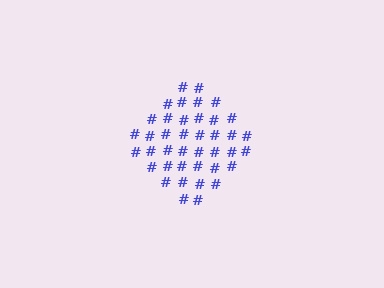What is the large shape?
The large shape is a diamond.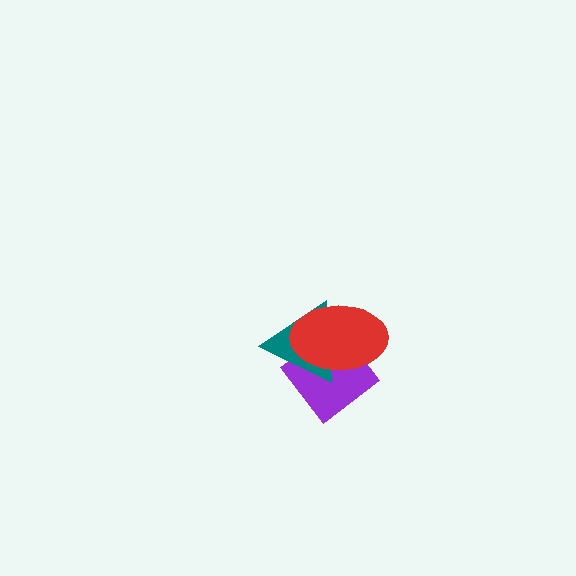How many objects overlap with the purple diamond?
2 objects overlap with the purple diamond.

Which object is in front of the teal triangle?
The red ellipse is in front of the teal triangle.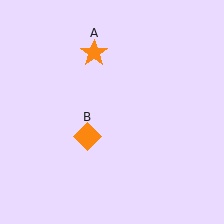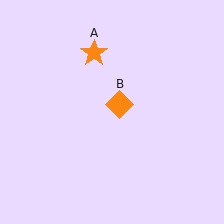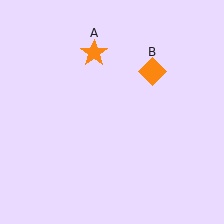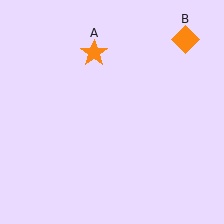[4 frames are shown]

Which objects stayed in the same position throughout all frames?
Orange star (object A) remained stationary.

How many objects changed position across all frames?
1 object changed position: orange diamond (object B).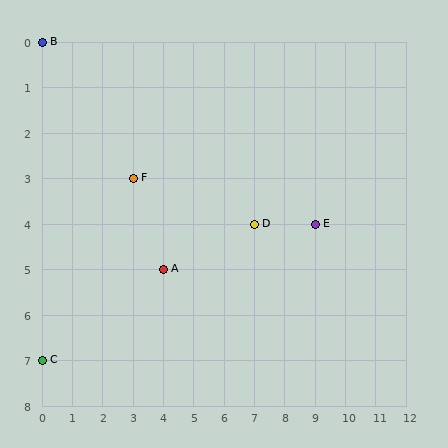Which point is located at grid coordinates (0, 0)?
Point B is at (0, 0).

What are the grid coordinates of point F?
Point F is at grid coordinates (3, 3).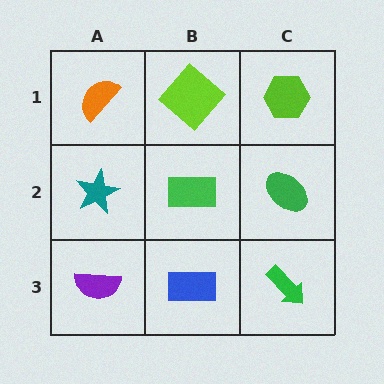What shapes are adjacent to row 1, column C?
A green ellipse (row 2, column C), a lime diamond (row 1, column B).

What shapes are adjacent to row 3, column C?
A green ellipse (row 2, column C), a blue rectangle (row 3, column B).